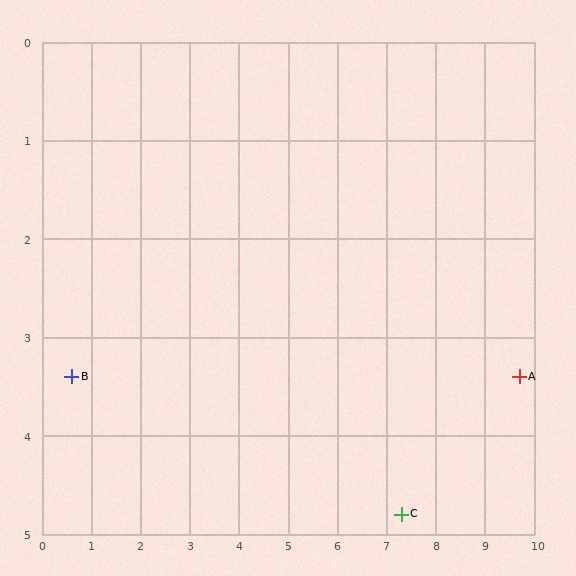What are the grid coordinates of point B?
Point B is at approximately (0.6, 3.4).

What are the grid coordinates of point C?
Point C is at approximately (7.3, 4.8).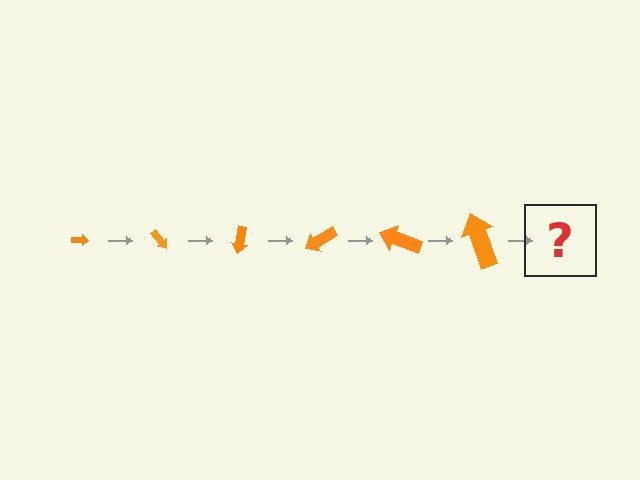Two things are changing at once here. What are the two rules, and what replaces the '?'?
The two rules are that the arrow grows larger each step and it rotates 50 degrees each step. The '?' should be an arrow, larger than the previous one and rotated 300 degrees from the start.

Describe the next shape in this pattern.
It should be an arrow, larger than the previous one and rotated 300 degrees from the start.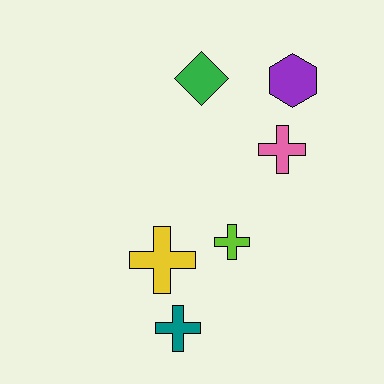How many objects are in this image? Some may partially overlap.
There are 6 objects.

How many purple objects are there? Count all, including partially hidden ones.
There is 1 purple object.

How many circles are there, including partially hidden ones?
There are no circles.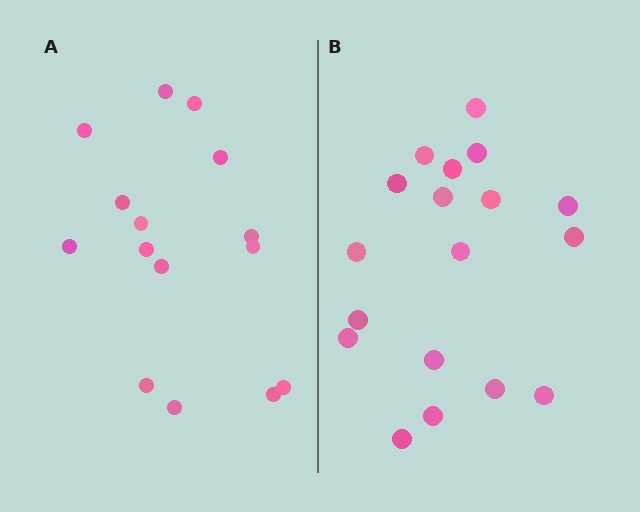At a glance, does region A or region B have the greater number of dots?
Region B (the right region) has more dots.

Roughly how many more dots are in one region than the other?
Region B has just a few more — roughly 2 or 3 more dots than region A.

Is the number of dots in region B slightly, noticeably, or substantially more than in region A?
Region B has only slightly more — the two regions are fairly close. The ratio is roughly 1.2 to 1.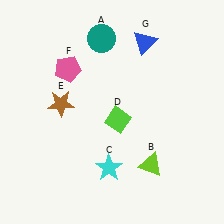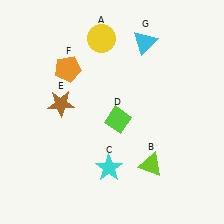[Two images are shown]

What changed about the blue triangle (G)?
In Image 1, G is blue. In Image 2, it changed to cyan.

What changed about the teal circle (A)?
In Image 1, A is teal. In Image 2, it changed to yellow.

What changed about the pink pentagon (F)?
In Image 1, F is pink. In Image 2, it changed to orange.